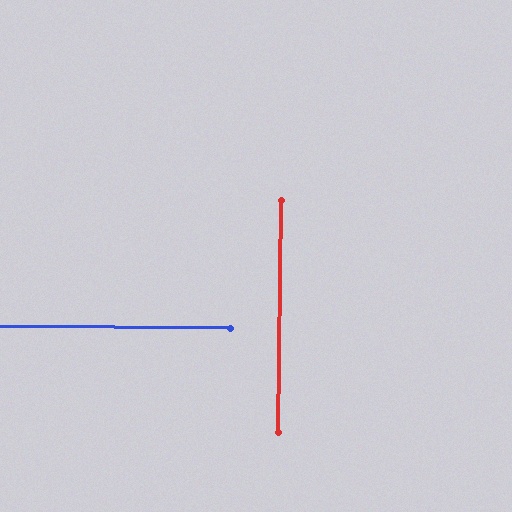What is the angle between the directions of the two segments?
Approximately 90 degrees.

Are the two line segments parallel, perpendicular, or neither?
Perpendicular — they meet at approximately 90°.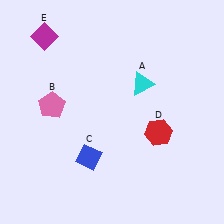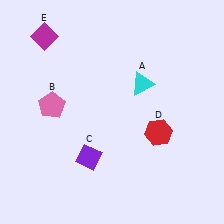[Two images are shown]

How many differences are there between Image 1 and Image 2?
There is 1 difference between the two images.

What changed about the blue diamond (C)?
In Image 1, C is blue. In Image 2, it changed to purple.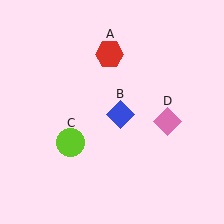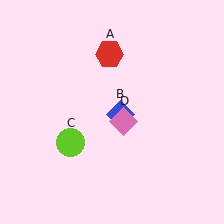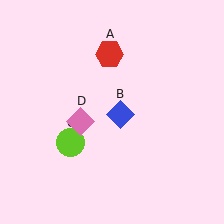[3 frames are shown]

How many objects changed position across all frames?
1 object changed position: pink diamond (object D).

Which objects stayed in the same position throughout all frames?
Red hexagon (object A) and blue diamond (object B) and lime circle (object C) remained stationary.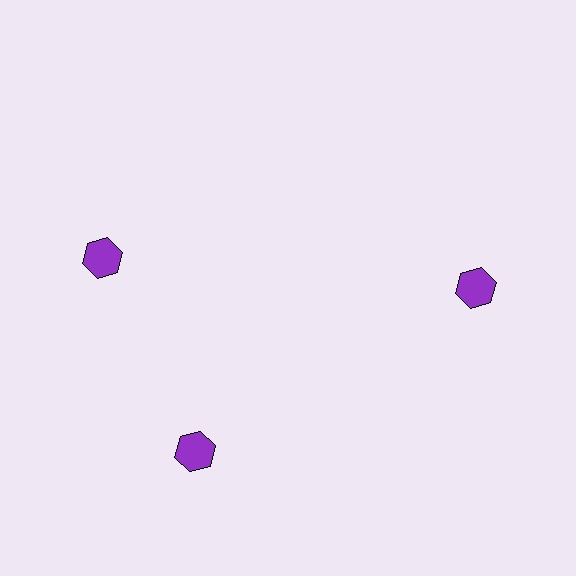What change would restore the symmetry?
The symmetry would be restored by rotating it back into even spacing with its neighbors so that all 3 hexagons sit at equal angles and equal distance from the center.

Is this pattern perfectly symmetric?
No. The 3 purple hexagons are arranged in a ring, but one element near the 11 o'clock position is rotated out of alignment along the ring, breaking the 3-fold rotational symmetry.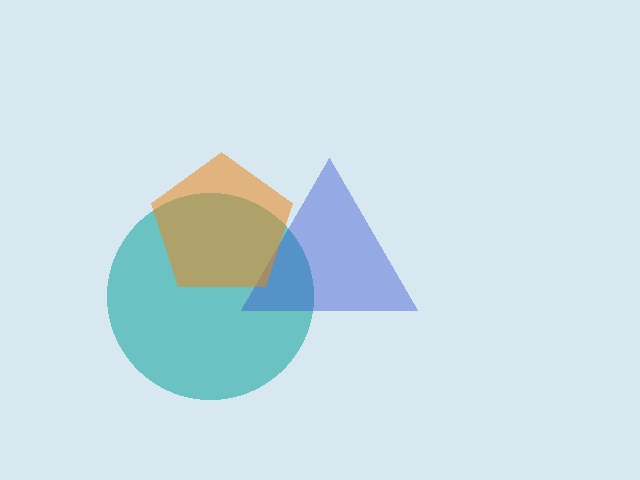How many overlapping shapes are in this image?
There are 3 overlapping shapes in the image.